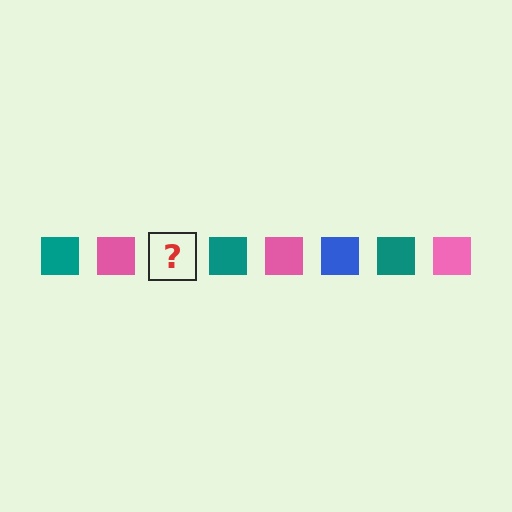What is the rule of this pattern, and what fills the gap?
The rule is that the pattern cycles through teal, pink, blue squares. The gap should be filled with a blue square.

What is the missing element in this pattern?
The missing element is a blue square.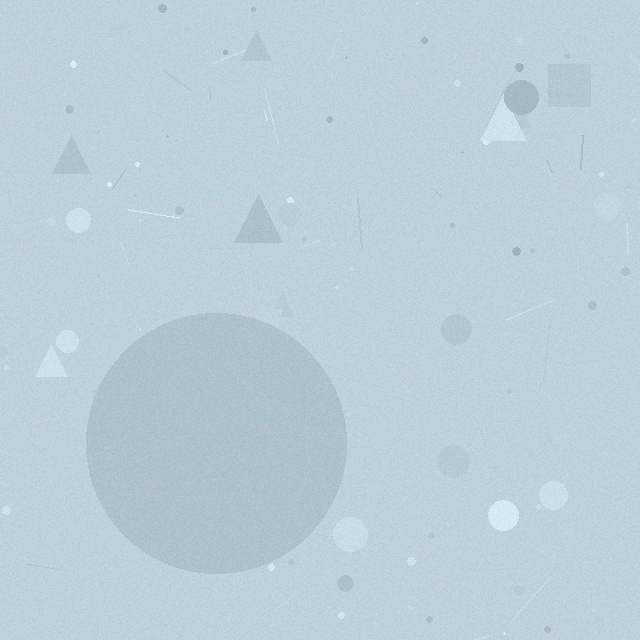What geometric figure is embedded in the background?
A circle is embedded in the background.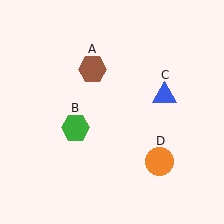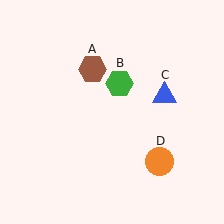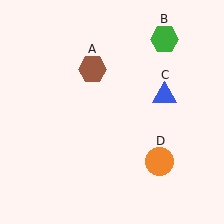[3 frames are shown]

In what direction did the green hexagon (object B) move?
The green hexagon (object B) moved up and to the right.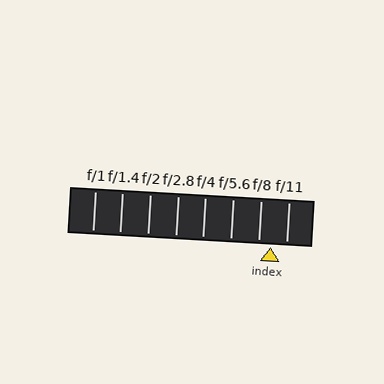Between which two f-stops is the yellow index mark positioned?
The index mark is between f/8 and f/11.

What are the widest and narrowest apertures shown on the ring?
The widest aperture shown is f/1 and the narrowest is f/11.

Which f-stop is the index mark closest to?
The index mark is closest to f/8.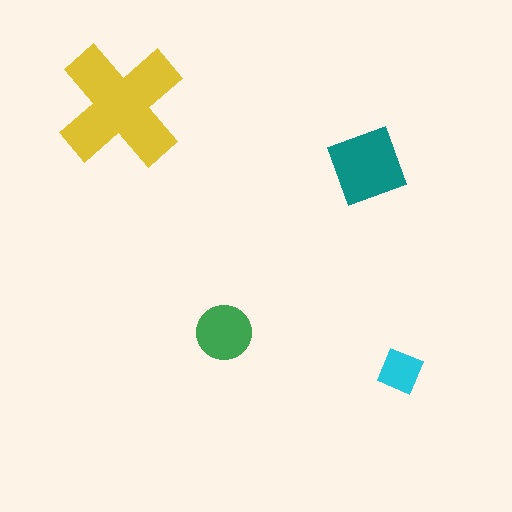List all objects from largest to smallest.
The yellow cross, the teal diamond, the green circle, the cyan square.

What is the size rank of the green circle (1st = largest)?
3rd.